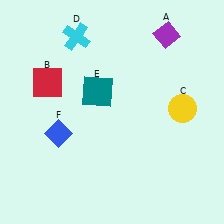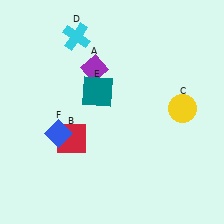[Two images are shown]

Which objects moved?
The objects that moved are: the purple diamond (A), the red square (B).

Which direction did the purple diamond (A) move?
The purple diamond (A) moved left.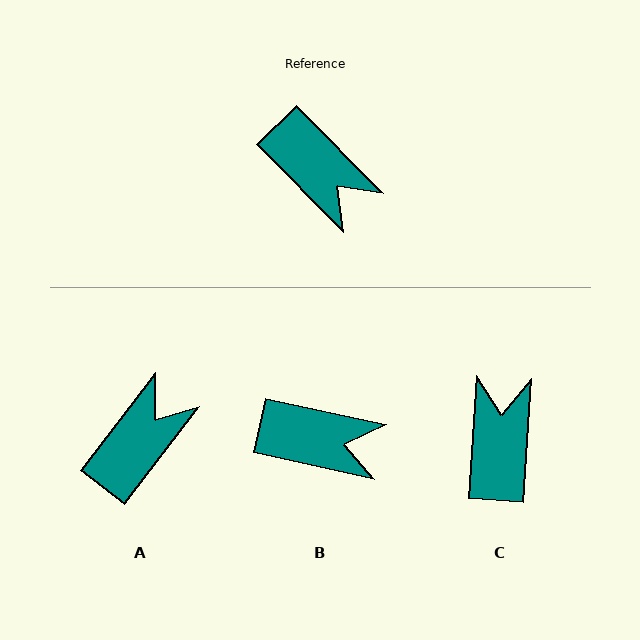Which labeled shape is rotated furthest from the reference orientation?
C, about 132 degrees away.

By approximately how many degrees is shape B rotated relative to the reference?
Approximately 33 degrees counter-clockwise.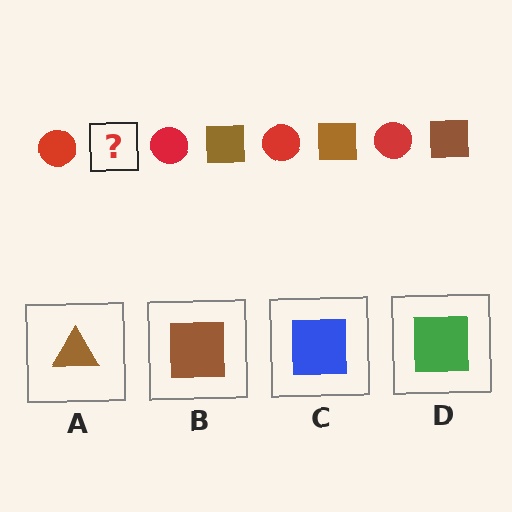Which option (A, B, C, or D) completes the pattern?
B.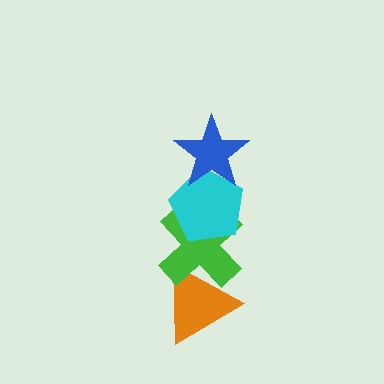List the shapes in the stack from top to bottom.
From top to bottom: the blue star, the cyan pentagon, the green cross, the orange triangle.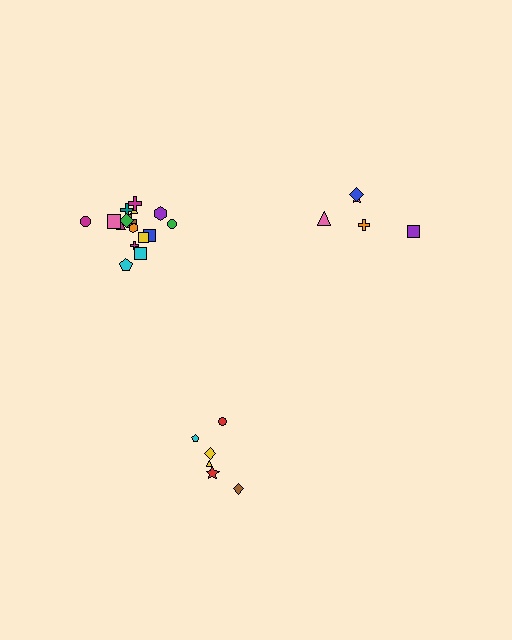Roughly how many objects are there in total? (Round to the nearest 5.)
Roughly 30 objects in total.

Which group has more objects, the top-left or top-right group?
The top-left group.